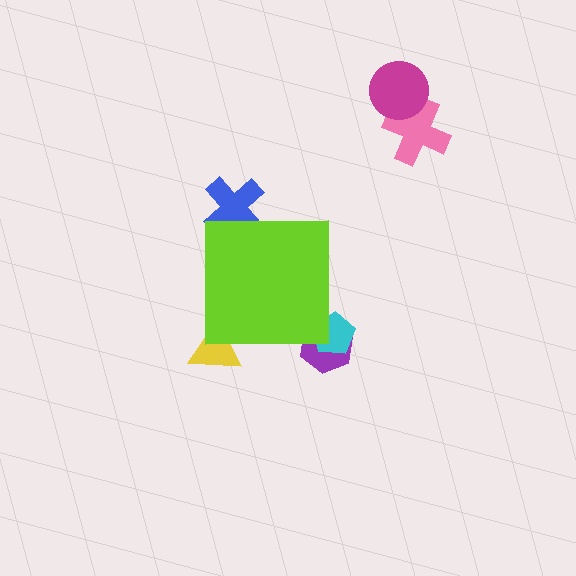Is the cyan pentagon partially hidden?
Yes, the cyan pentagon is partially hidden behind the lime square.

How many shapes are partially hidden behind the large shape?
4 shapes are partially hidden.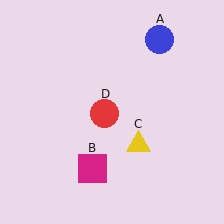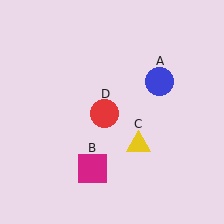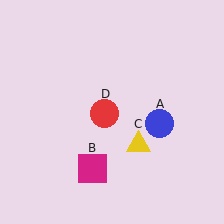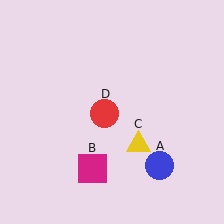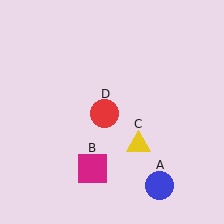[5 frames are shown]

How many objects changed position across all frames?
1 object changed position: blue circle (object A).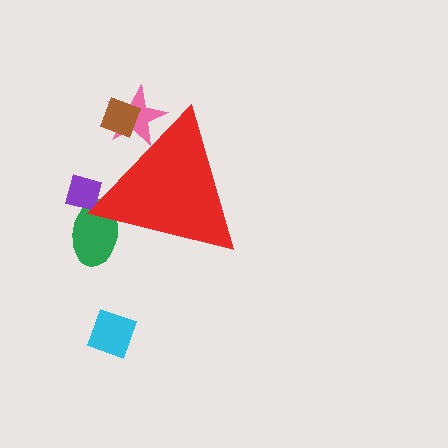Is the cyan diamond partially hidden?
No, the cyan diamond is fully visible.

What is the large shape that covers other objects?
A red triangle.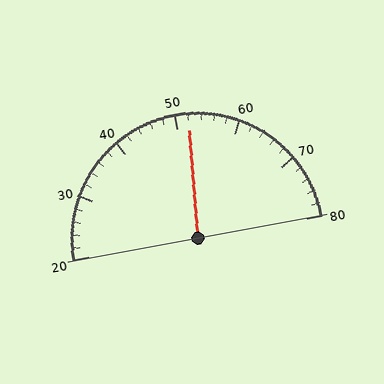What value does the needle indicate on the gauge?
The needle indicates approximately 52.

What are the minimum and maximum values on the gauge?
The gauge ranges from 20 to 80.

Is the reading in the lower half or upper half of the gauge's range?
The reading is in the upper half of the range (20 to 80).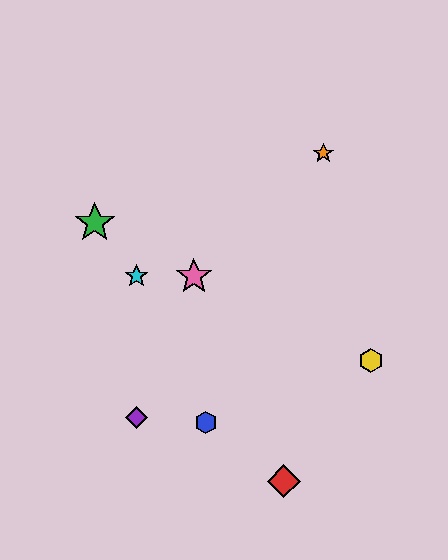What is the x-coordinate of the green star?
The green star is at x≈95.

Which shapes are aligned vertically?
The purple diamond, the cyan star are aligned vertically.